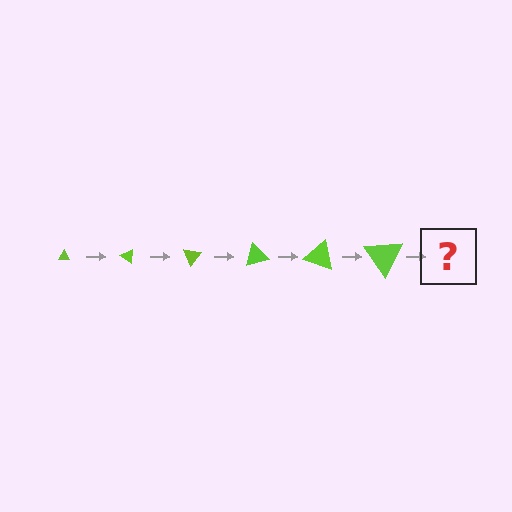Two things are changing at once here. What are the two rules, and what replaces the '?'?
The two rules are that the triangle grows larger each step and it rotates 35 degrees each step. The '?' should be a triangle, larger than the previous one and rotated 210 degrees from the start.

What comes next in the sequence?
The next element should be a triangle, larger than the previous one and rotated 210 degrees from the start.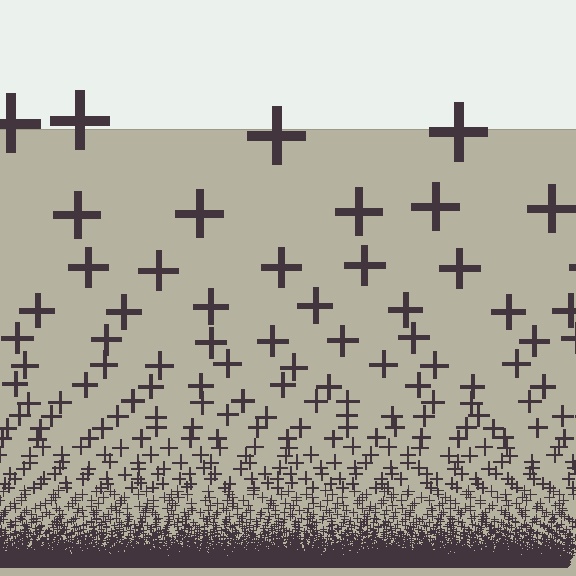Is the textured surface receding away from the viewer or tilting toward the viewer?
The surface appears to tilt toward the viewer. Texture elements get larger and sparser toward the top.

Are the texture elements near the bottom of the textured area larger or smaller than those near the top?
Smaller. The gradient is inverted — elements near the bottom are smaller and denser.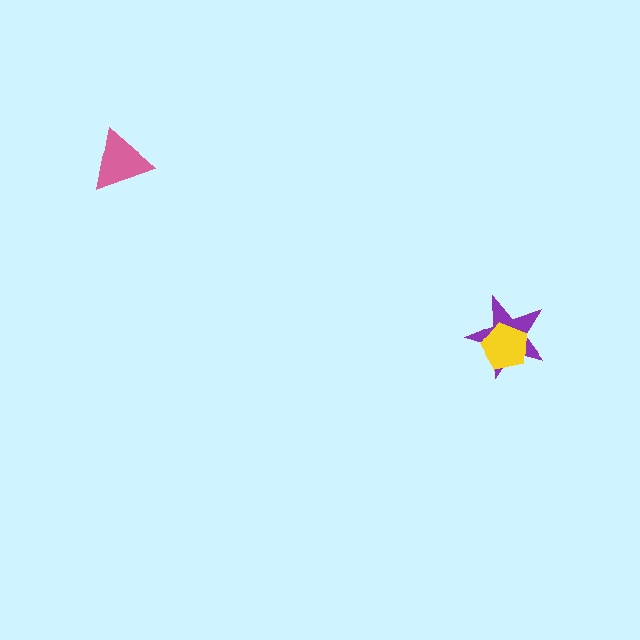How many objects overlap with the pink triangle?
0 objects overlap with the pink triangle.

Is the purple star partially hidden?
Yes, it is partially covered by another shape.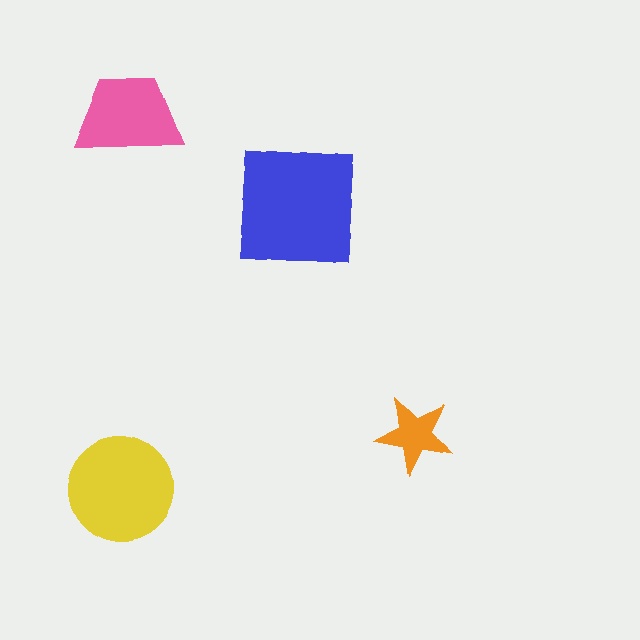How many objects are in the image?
There are 4 objects in the image.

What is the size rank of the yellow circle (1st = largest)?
2nd.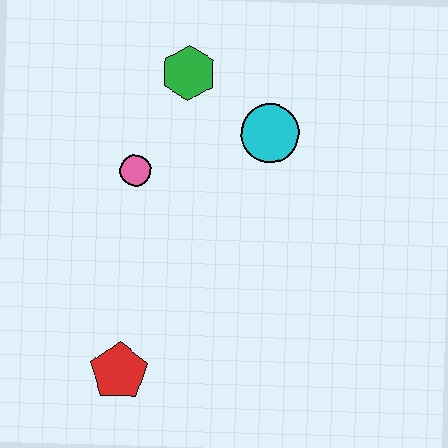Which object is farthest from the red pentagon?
The green hexagon is farthest from the red pentagon.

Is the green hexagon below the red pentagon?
No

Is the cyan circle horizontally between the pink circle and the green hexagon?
No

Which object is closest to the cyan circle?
The green hexagon is closest to the cyan circle.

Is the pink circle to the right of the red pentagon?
Yes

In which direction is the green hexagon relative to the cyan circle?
The green hexagon is to the left of the cyan circle.